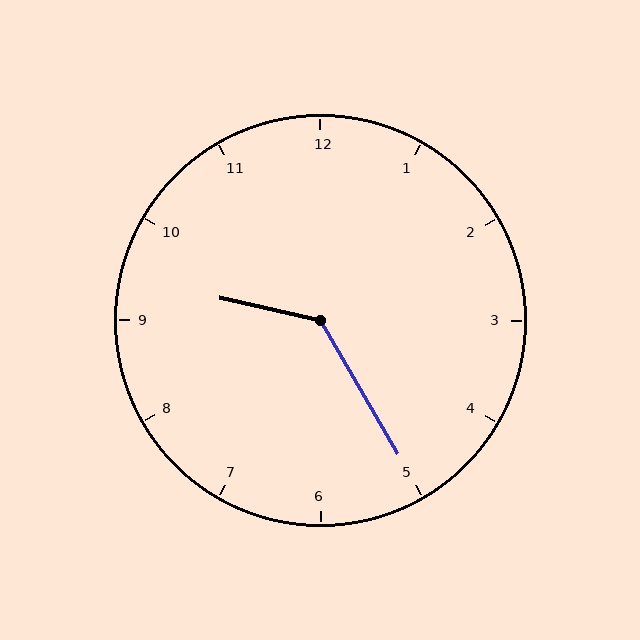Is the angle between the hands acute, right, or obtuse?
It is obtuse.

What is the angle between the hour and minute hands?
Approximately 132 degrees.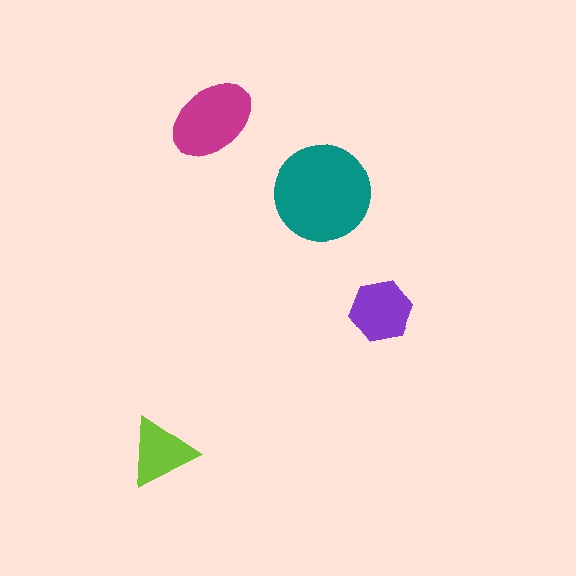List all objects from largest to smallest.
The teal circle, the magenta ellipse, the purple hexagon, the lime triangle.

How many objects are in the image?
There are 4 objects in the image.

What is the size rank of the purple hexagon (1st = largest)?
3rd.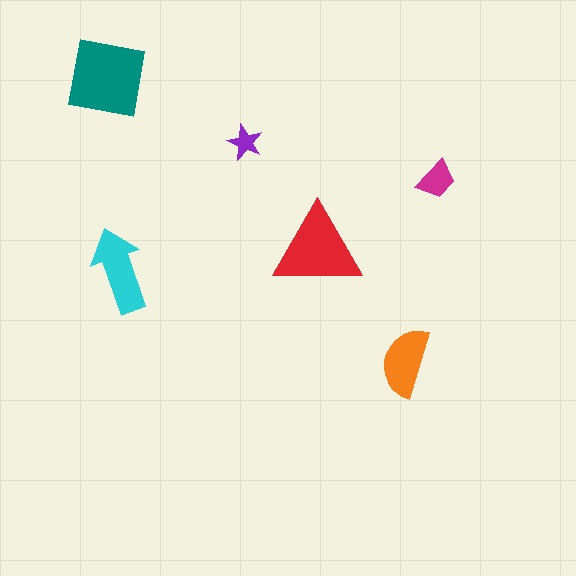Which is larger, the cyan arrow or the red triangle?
The red triangle.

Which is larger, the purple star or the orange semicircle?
The orange semicircle.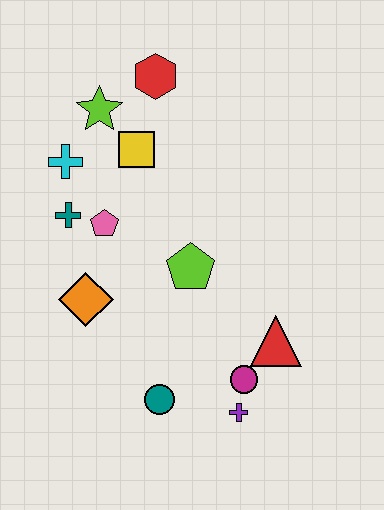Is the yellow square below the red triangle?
No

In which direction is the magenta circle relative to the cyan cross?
The magenta circle is below the cyan cross.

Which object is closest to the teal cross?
The pink pentagon is closest to the teal cross.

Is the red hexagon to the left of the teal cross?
No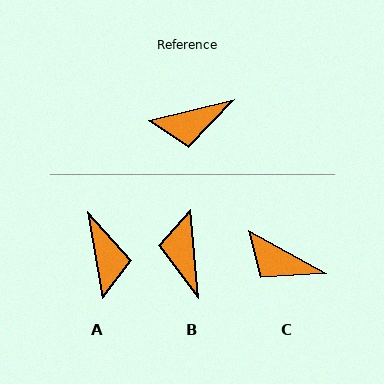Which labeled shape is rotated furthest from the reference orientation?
B, about 99 degrees away.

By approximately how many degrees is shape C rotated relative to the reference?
Approximately 43 degrees clockwise.